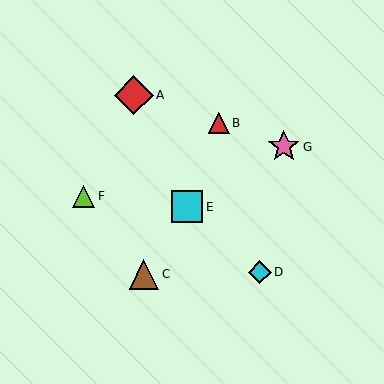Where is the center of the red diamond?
The center of the red diamond is at (134, 95).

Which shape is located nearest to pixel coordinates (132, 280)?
The brown triangle (labeled C) at (144, 274) is nearest to that location.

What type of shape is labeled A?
Shape A is a red diamond.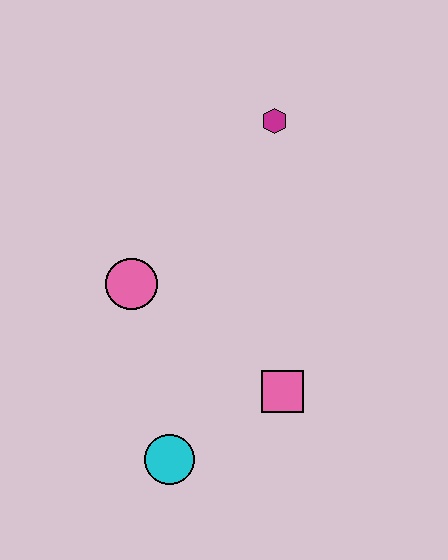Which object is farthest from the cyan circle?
The magenta hexagon is farthest from the cyan circle.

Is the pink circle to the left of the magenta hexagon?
Yes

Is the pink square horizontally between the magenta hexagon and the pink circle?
No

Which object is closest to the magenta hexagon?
The pink circle is closest to the magenta hexagon.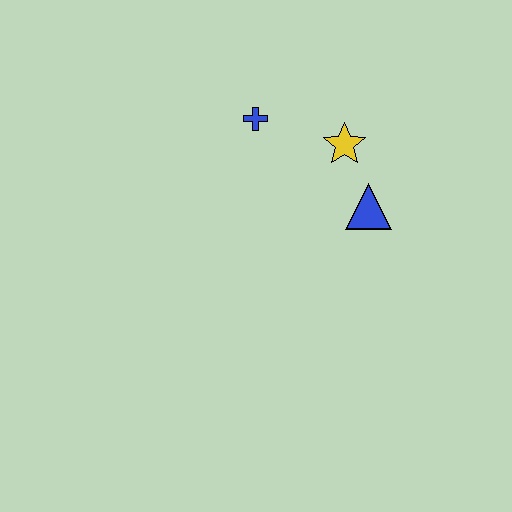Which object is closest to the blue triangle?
The yellow star is closest to the blue triangle.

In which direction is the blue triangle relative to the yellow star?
The blue triangle is below the yellow star.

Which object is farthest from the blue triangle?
The blue cross is farthest from the blue triangle.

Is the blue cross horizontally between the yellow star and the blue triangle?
No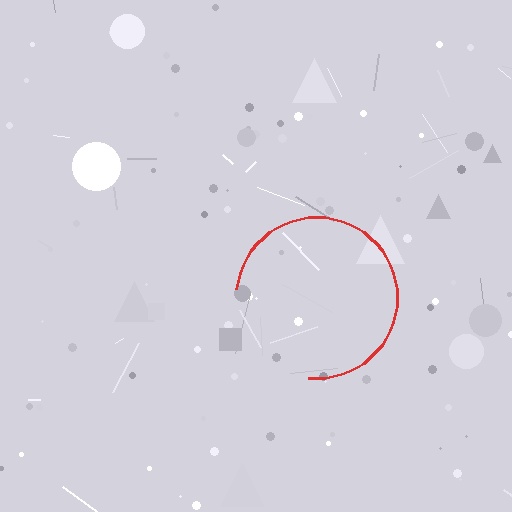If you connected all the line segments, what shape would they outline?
They would outline a circle.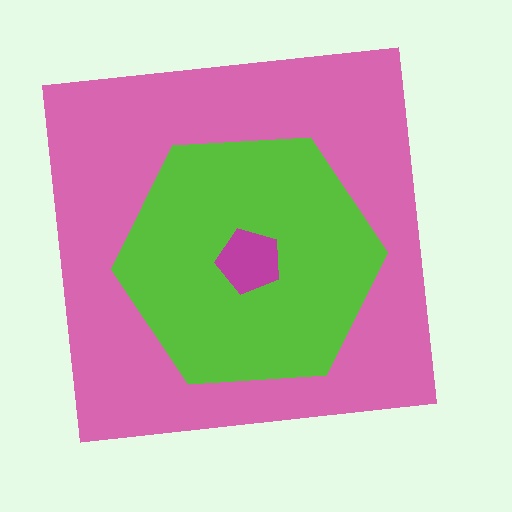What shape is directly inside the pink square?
The lime hexagon.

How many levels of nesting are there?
3.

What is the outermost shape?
The pink square.